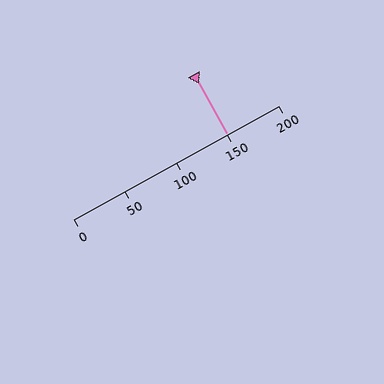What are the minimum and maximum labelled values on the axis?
The axis runs from 0 to 200.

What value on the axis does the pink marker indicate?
The marker indicates approximately 150.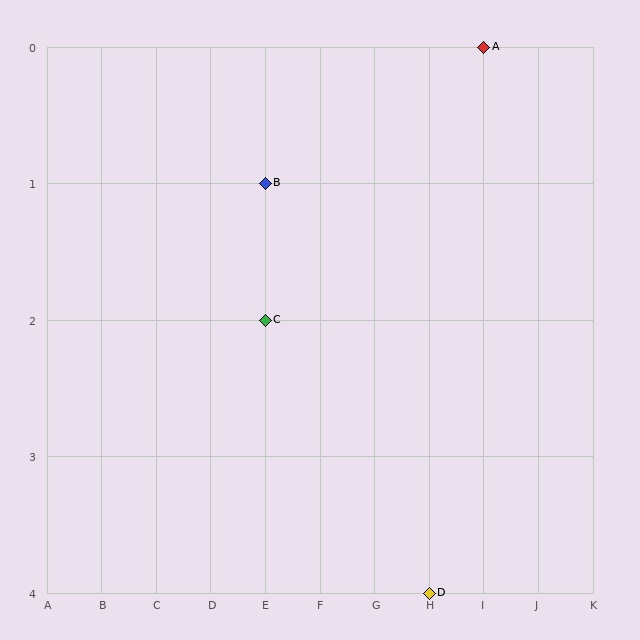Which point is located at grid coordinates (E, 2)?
Point C is at (E, 2).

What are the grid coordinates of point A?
Point A is at grid coordinates (I, 0).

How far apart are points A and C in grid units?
Points A and C are 4 columns and 2 rows apart (about 4.5 grid units diagonally).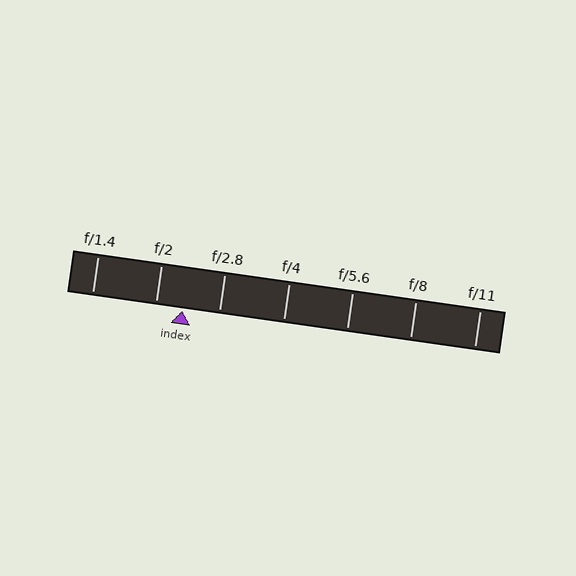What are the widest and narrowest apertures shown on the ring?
The widest aperture shown is f/1.4 and the narrowest is f/11.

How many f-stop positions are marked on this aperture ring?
There are 7 f-stop positions marked.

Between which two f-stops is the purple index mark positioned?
The index mark is between f/2 and f/2.8.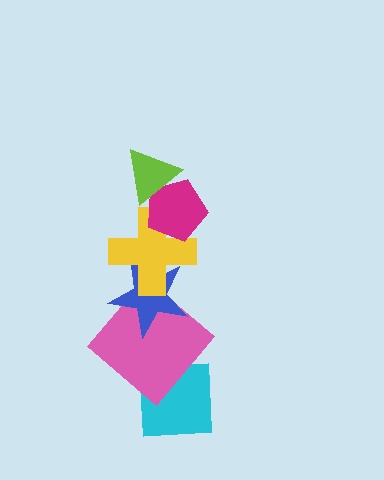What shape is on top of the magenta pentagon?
The lime triangle is on top of the magenta pentagon.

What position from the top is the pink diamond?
The pink diamond is 5th from the top.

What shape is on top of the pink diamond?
The blue star is on top of the pink diamond.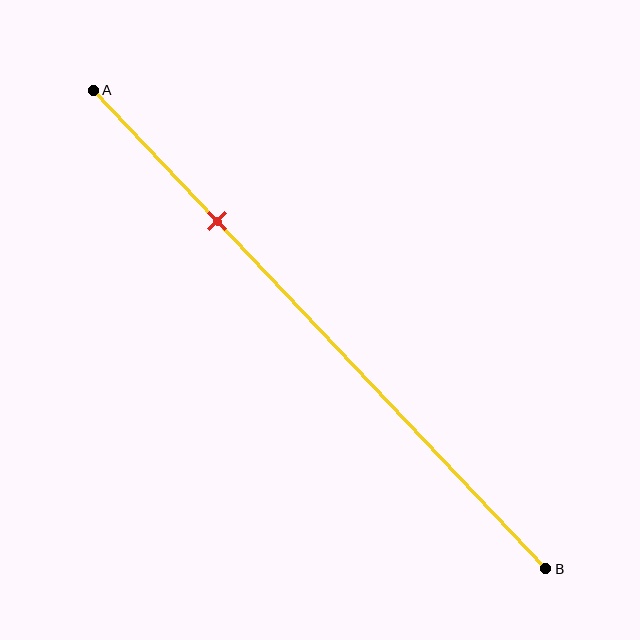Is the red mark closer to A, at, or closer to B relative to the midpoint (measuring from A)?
The red mark is closer to point A than the midpoint of segment AB.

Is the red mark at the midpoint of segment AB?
No, the mark is at about 25% from A, not at the 50% midpoint.